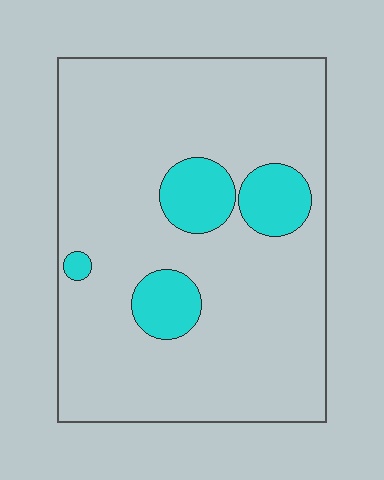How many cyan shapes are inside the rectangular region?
4.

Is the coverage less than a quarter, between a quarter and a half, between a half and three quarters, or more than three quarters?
Less than a quarter.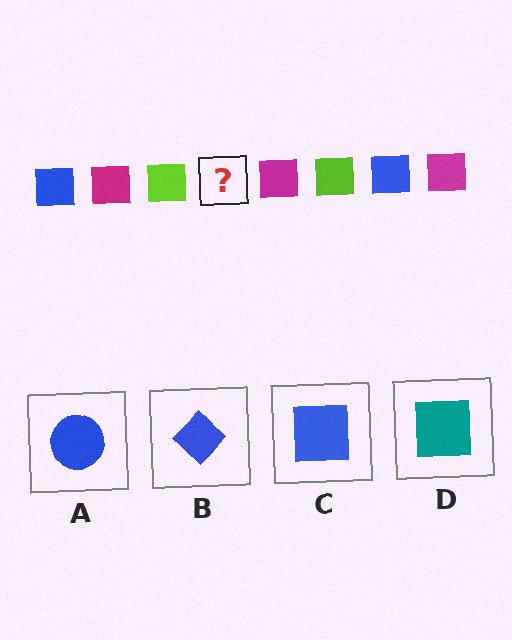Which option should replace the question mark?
Option C.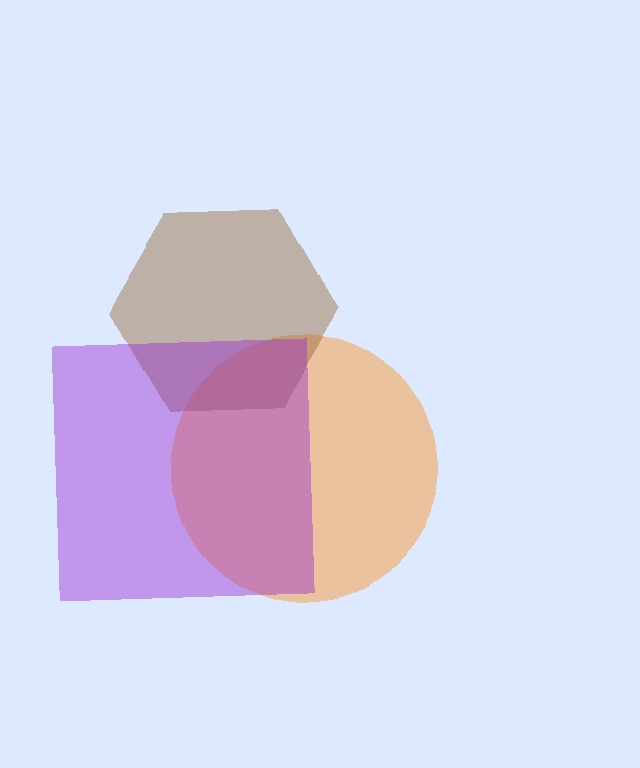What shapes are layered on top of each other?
The layered shapes are: an orange circle, a brown hexagon, a purple square.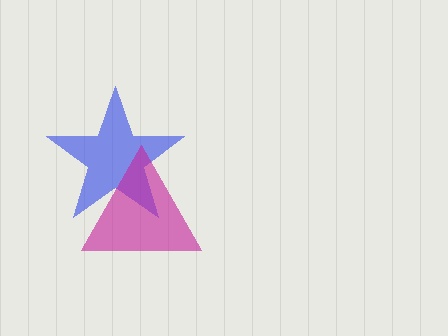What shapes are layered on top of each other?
The layered shapes are: a blue star, a magenta triangle.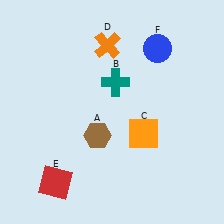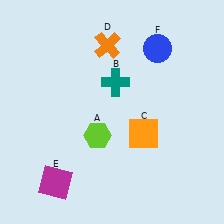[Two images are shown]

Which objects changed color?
A changed from brown to lime. E changed from red to magenta.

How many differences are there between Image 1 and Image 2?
There are 2 differences between the two images.